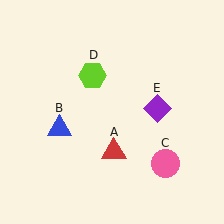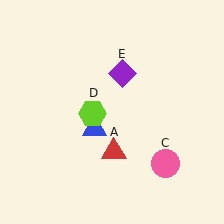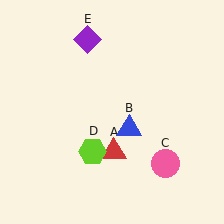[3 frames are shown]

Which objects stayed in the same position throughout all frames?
Red triangle (object A) and pink circle (object C) remained stationary.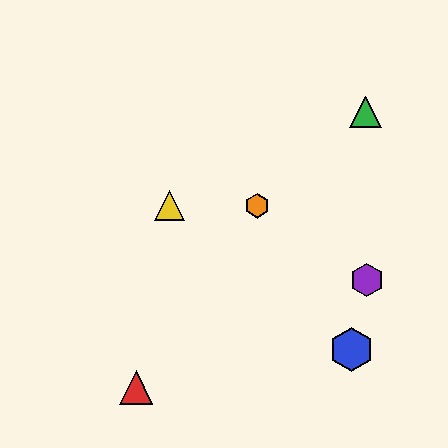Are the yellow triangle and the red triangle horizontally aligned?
No, the yellow triangle is at y≈206 and the red triangle is at y≈388.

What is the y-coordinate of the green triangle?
The green triangle is at y≈112.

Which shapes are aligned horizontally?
The yellow triangle, the orange hexagon are aligned horizontally.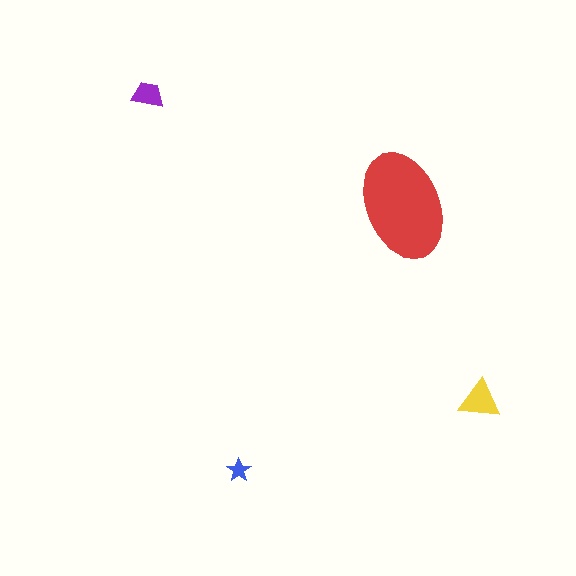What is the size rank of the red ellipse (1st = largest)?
1st.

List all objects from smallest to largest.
The blue star, the purple trapezoid, the yellow triangle, the red ellipse.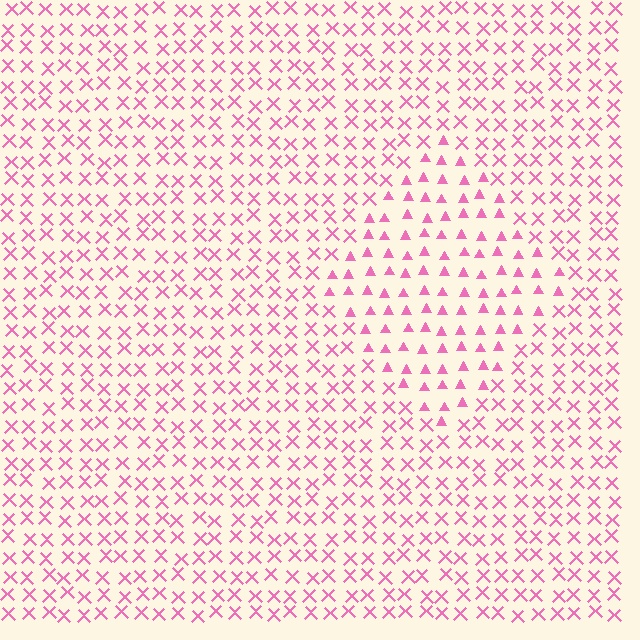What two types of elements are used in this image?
The image uses triangles inside the diamond region and X marks outside it.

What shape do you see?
I see a diamond.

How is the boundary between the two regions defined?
The boundary is defined by a change in element shape: triangles inside vs. X marks outside. All elements share the same color and spacing.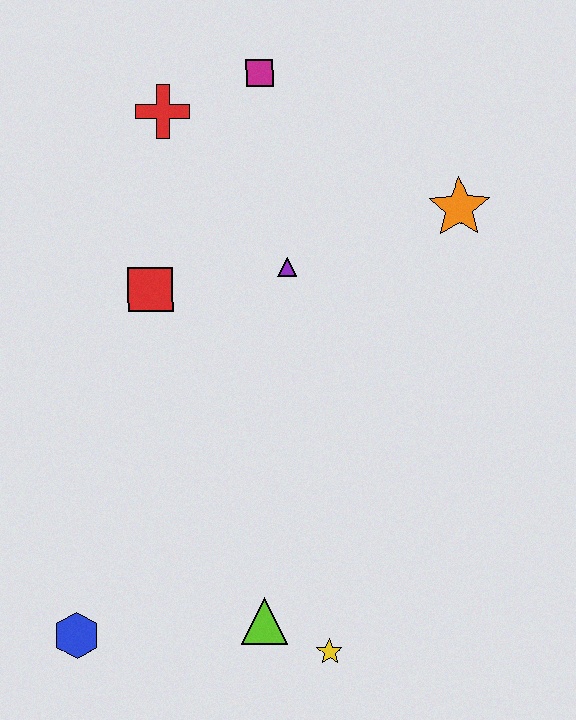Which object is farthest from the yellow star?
The magenta square is farthest from the yellow star.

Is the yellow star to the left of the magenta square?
No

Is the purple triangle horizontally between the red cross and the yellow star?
Yes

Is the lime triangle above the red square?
No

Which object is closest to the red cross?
The magenta square is closest to the red cross.